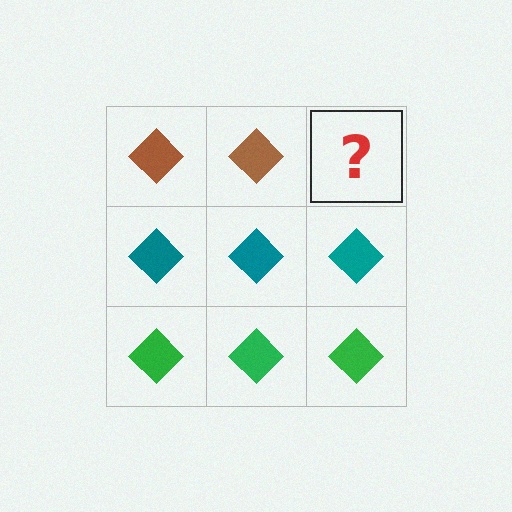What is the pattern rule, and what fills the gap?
The rule is that each row has a consistent color. The gap should be filled with a brown diamond.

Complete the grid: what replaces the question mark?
The question mark should be replaced with a brown diamond.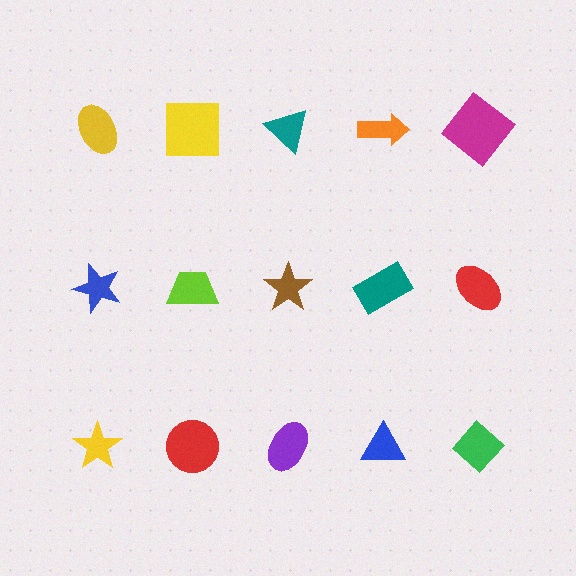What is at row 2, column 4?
A teal rectangle.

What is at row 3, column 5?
A green diamond.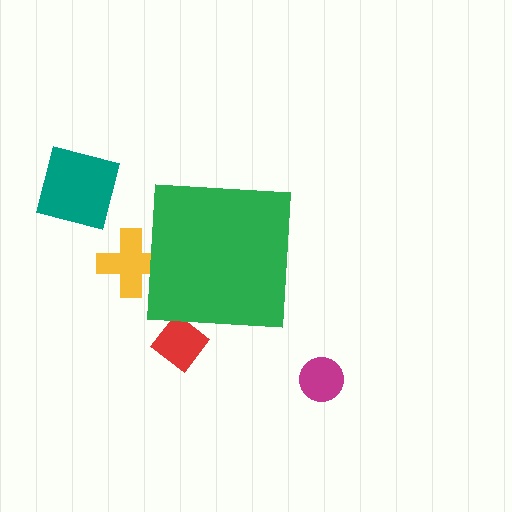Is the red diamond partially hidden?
Yes, the red diamond is partially hidden behind the green square.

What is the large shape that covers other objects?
A green square.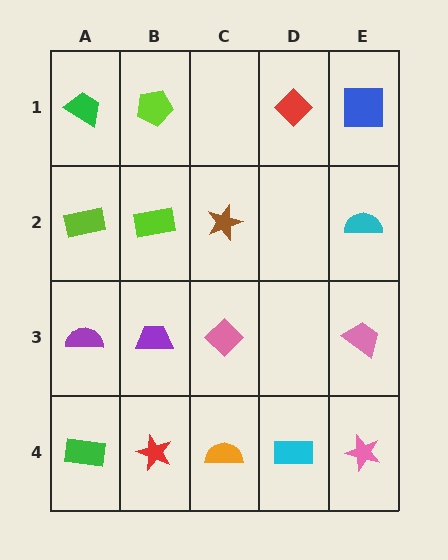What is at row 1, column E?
A blue square.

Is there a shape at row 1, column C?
No, that cell is empty.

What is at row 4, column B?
A red star.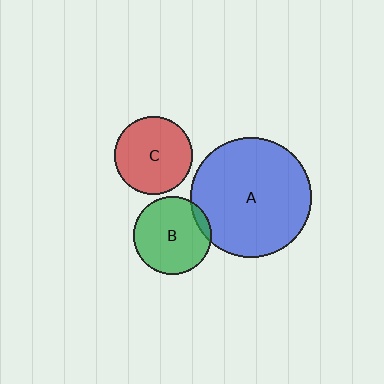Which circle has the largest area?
Circle A (blue).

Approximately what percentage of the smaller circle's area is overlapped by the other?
Approximately 10%.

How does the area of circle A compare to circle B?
Approximately 2.4 times.